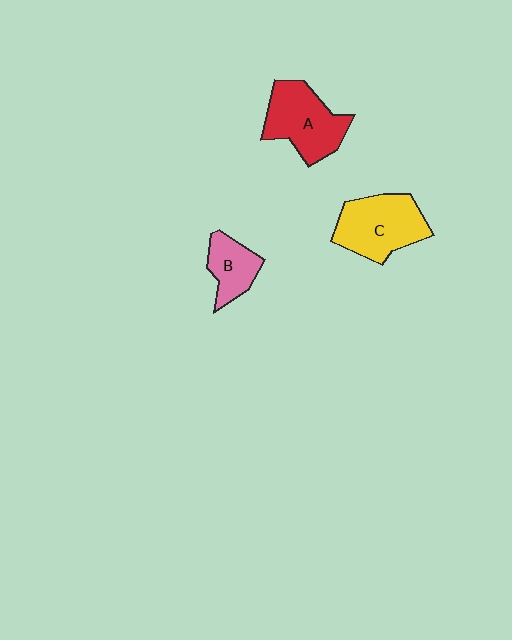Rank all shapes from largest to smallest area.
From largest to smallest: C (yellow), A (red), B (pink).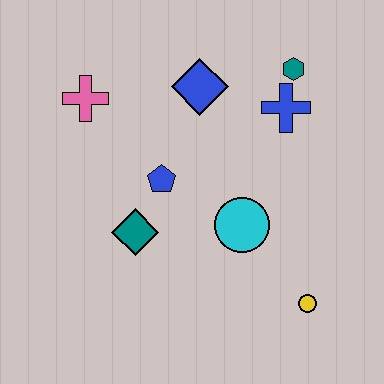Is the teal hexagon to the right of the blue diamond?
Yes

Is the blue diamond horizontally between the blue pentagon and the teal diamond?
No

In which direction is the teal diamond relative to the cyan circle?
The teal diamond is to the left of the cyan circle.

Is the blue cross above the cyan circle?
Yes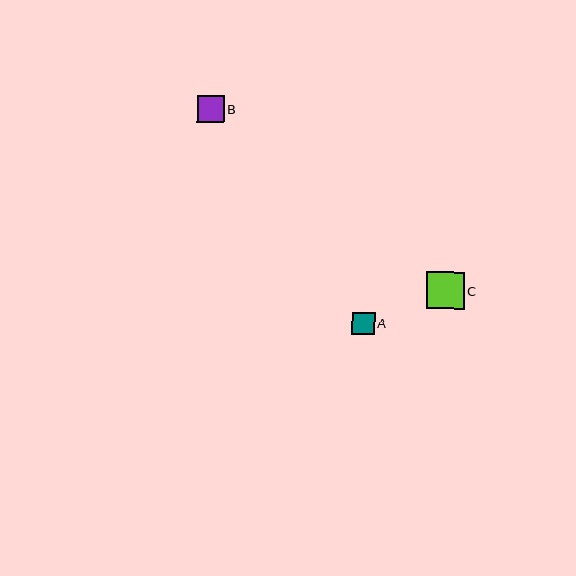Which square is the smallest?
Square A is the smallest with a size of approximately 23 pixels.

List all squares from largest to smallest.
From largest to smallest: C, B, A.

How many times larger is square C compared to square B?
Square C is approximately 1.4 times the size of square B.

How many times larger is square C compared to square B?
Square C is approximately 1.4 times the size of square B.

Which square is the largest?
Square C is the largest with a size of approximately 37 pixels.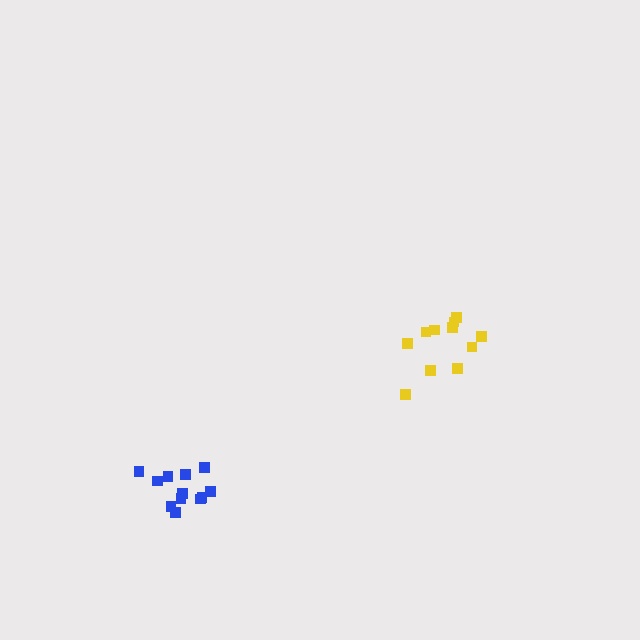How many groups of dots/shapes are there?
There are 2 groups.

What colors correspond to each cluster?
The clusters are colored: blue, yellow.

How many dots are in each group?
Group 1: 12 dots, Group 2: 11 dots (23 total).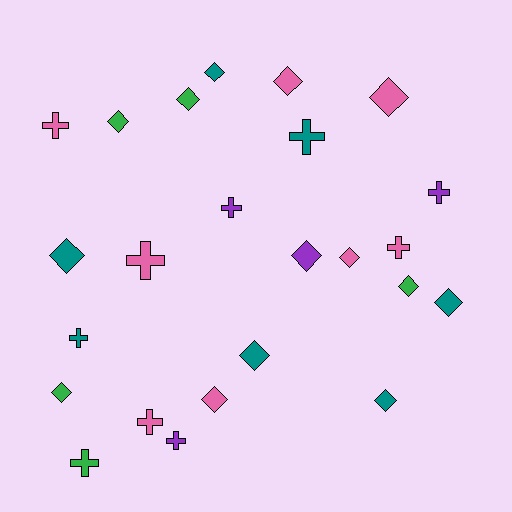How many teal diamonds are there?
There are 5 teal diamonds.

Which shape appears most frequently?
Diamond, with 14 objects.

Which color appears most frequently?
Pink, with 8 objects.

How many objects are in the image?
There are 24 objects.